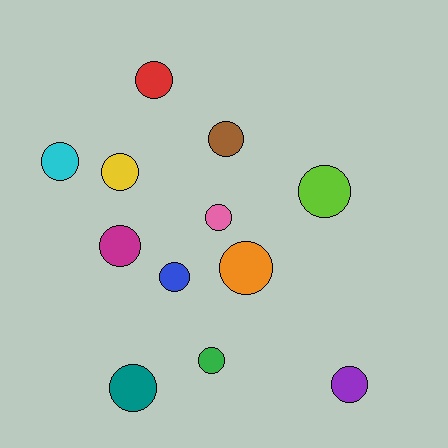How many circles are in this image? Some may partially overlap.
There are 12 circles.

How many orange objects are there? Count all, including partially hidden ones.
There is 1 orange object.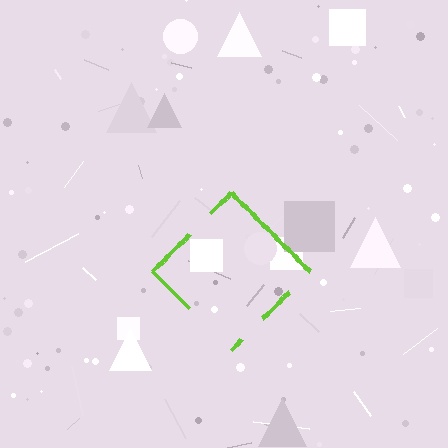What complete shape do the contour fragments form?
The contour fragments form a diamond.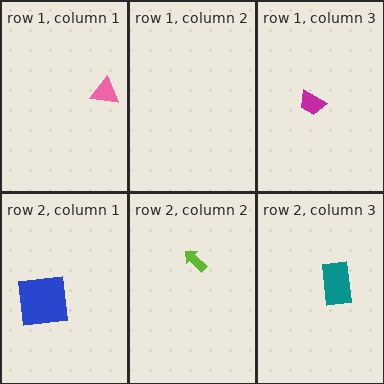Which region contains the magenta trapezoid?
The row 1, column 3 region.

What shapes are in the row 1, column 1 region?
The pink triangle.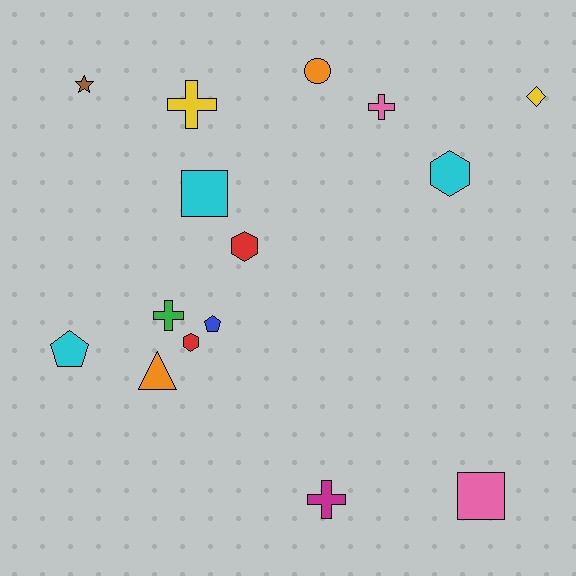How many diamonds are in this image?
There is 1 diamond.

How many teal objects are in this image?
There are no teal objects.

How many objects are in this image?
There are 15 objects.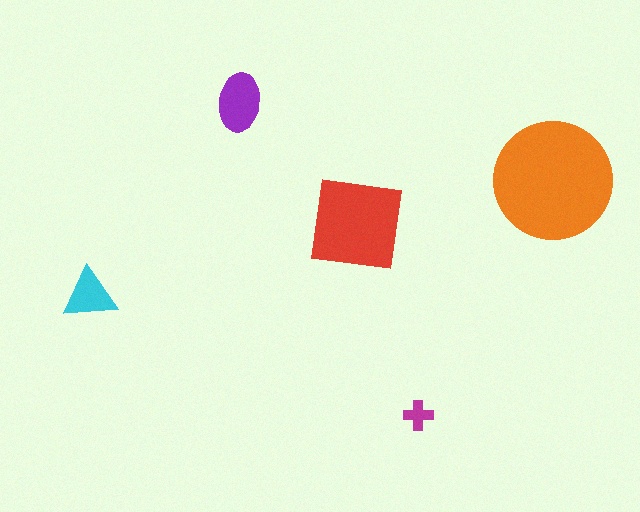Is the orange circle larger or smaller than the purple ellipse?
Larger.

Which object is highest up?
The purple ellipse is topmost.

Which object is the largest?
The orange circle.